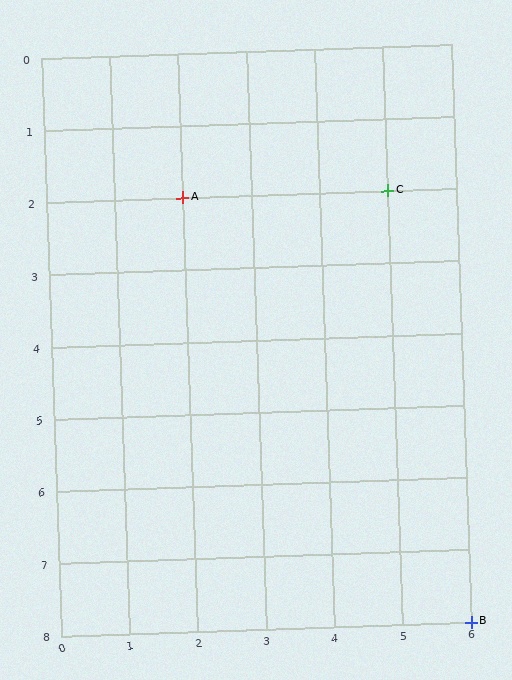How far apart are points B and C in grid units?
Points B and C are 1 column and 6 rows apart (about 6.1 grid units diagonally).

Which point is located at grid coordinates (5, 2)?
Point C is at (5, 2).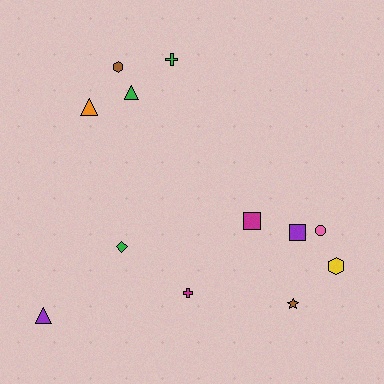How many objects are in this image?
There are 12 objects.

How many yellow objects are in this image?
There is 1 yellow object.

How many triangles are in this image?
There are 3 triangles.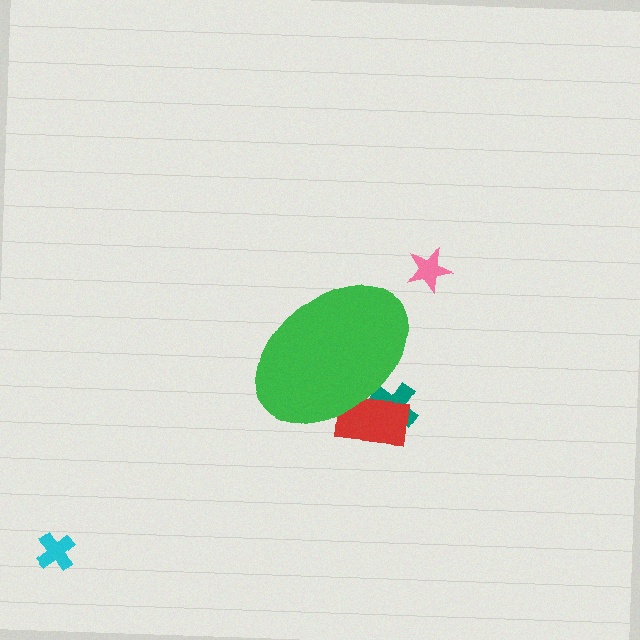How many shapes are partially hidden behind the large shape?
2 shapes are partially hidden.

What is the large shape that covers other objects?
A green ellipse.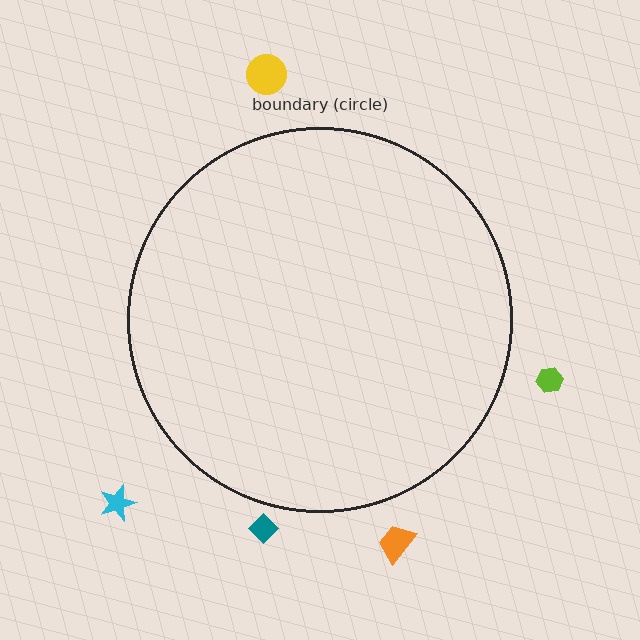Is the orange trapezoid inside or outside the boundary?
Outside.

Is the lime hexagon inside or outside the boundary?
Outside.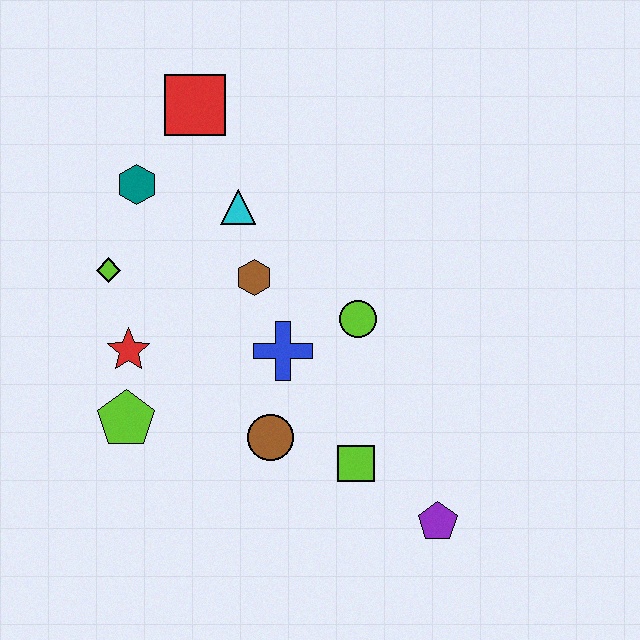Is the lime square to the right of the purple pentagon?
No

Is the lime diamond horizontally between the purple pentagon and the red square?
No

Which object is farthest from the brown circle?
The red square is farthest from the brown circle.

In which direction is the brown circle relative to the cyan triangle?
The brown circle is below the cyan triangle.